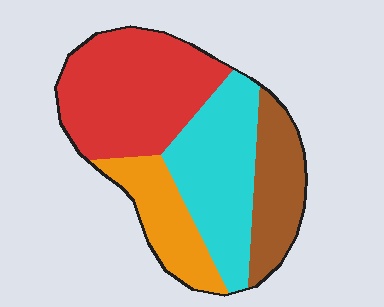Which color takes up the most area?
Red, at roughly 35%.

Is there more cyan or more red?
Red.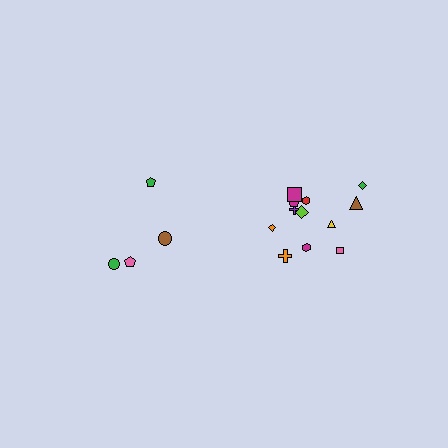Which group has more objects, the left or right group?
The right group.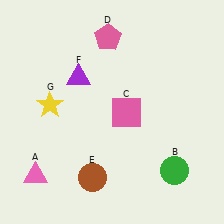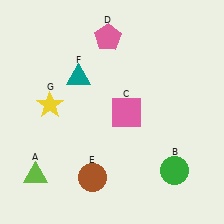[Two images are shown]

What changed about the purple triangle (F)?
In Image 1, F is purple. In Image 2, it changed to teal.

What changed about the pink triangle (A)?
In Image 1, A is pink. In Image 2, it changed to lime.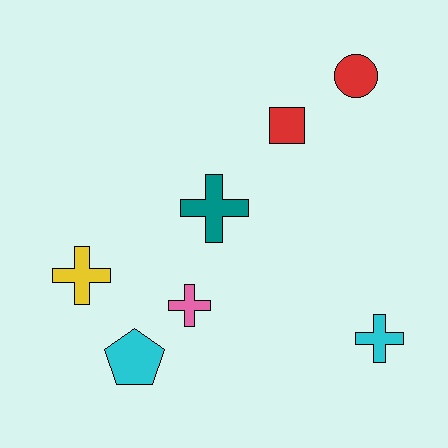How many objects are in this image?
There are 7 objects.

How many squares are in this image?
There is 1 square.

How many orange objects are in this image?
There are no orange objects.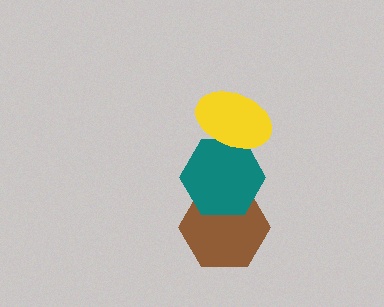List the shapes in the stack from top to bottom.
From top to bottom: the yellow ellipse, the teal hexagon, the brown hexagon.